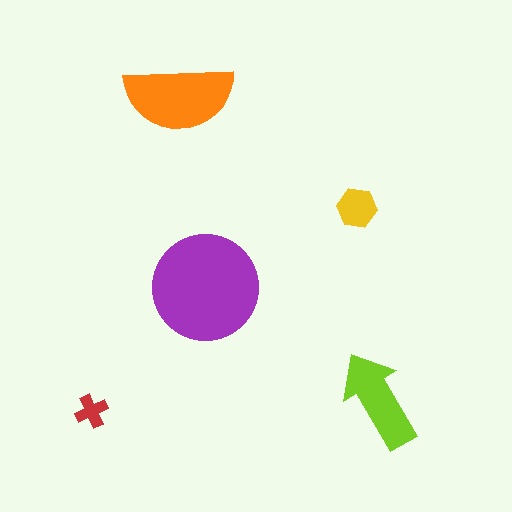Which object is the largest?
The purple circle.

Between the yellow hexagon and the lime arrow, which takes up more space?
The lime arrow.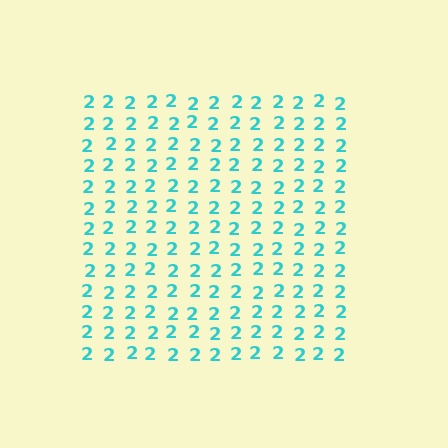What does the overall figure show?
The overall figure shows a square.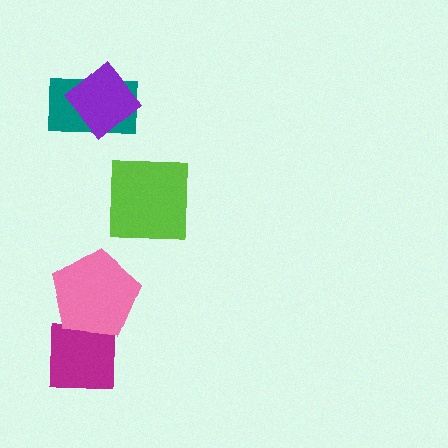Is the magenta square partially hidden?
Yes, it is partially covered by another shape.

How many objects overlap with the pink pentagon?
1 object overlaps with the pink pentagon.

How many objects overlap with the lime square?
0 objects overlap with the lime square.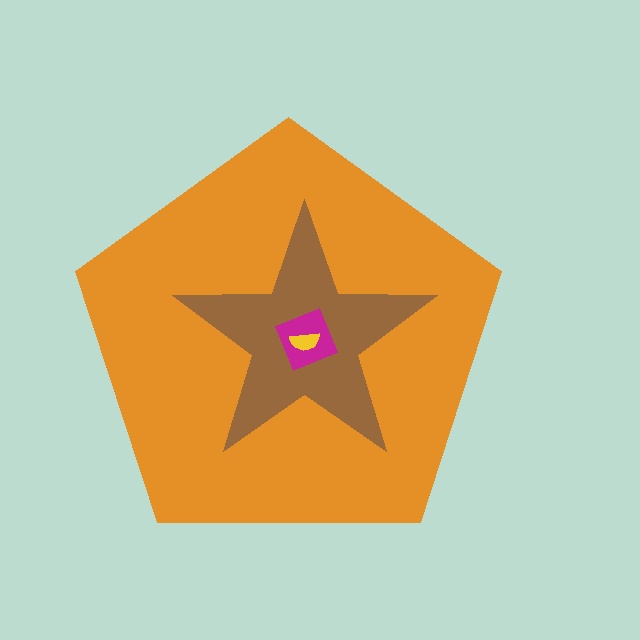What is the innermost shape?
The yellow semicircle.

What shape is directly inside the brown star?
The magenta square.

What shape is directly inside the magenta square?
The yellow semicircle.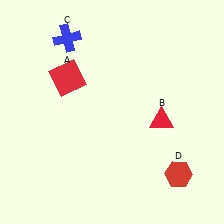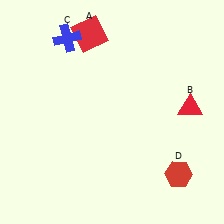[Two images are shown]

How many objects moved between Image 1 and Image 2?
2 objects moved between the two images.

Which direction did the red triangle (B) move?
The red triangle (B) moved right.